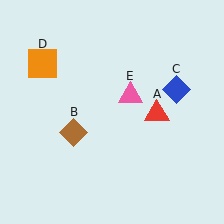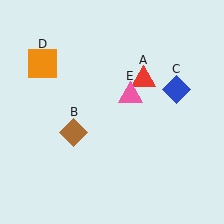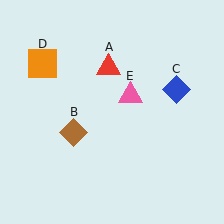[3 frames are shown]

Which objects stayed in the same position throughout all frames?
Brown diamond (object B) and blue diamond (object C) and orange square (object D) and pink triangle (object E) remained stationary.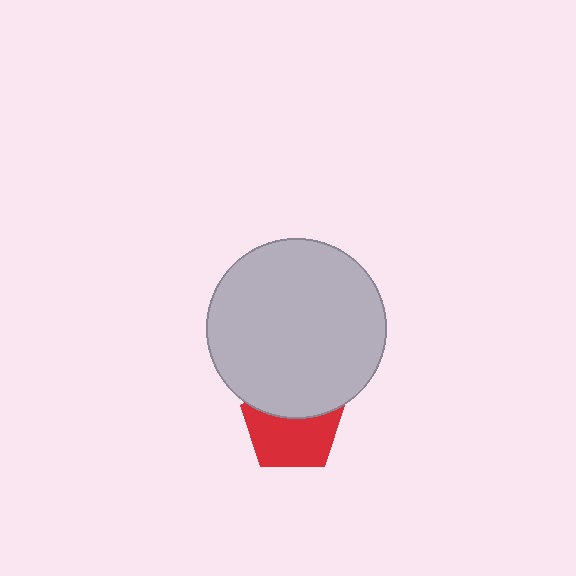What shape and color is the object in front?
The object in front is a light gray circle.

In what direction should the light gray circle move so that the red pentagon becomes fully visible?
The light gray circle should move up. That is the shortest direction to clear the overlap and leave the red pentagon fully visible.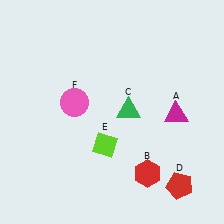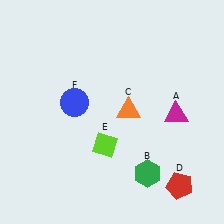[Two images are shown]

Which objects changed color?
B changed from red to green. C changed from green to orange. F changed from pink to blue.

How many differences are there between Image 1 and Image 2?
There are 3 differences between the two images.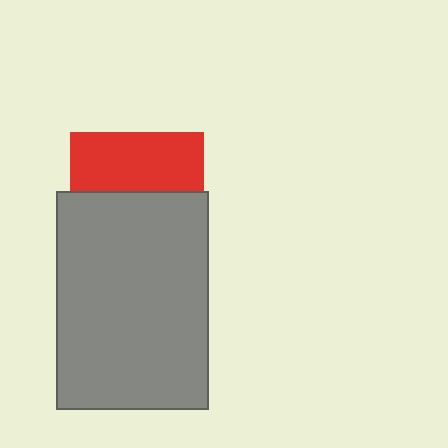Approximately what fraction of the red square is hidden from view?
Roughly 55% of the red square is hidden behind the gray rectangle.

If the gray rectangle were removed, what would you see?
You would see the complete red square.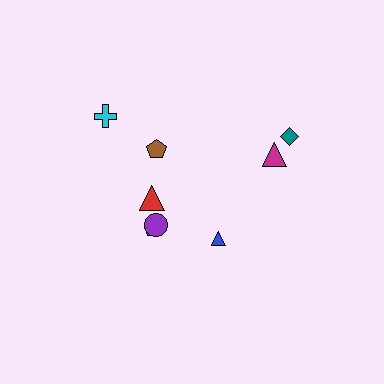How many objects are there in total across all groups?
There are 8 objects.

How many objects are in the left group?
There are 5 objects.